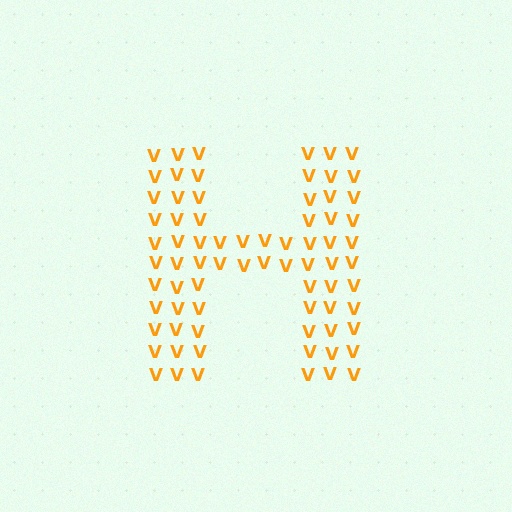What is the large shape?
The large shape is the letter H.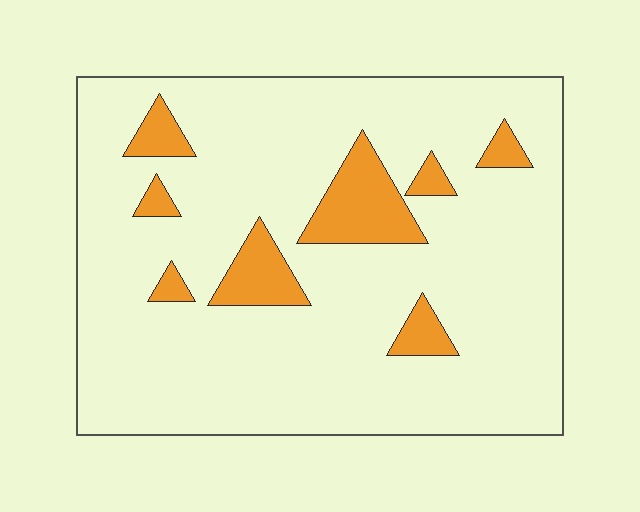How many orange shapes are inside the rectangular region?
8.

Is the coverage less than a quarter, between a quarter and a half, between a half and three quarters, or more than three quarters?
Less than a quarter.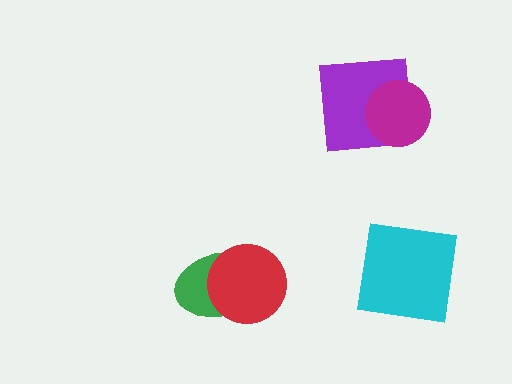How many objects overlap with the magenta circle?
1 object overlaps with the magenta circle.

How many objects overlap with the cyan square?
0 objects overlap with the cyan square.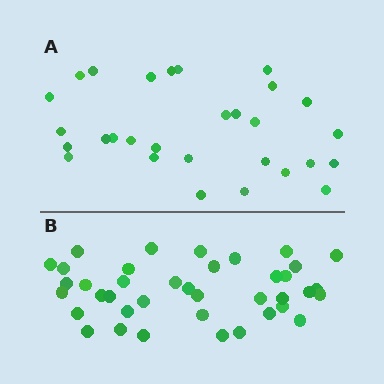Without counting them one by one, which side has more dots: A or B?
Region B (the bottom region) has more dots.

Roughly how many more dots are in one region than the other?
Region B has roughly 10 or so more dots than region A.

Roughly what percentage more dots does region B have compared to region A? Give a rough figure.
About 35% more.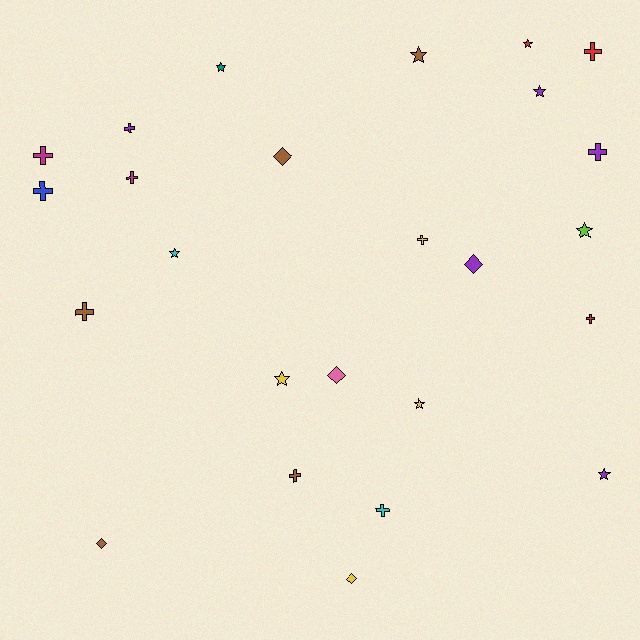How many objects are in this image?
There are 25 objects.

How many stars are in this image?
There are 9 stars.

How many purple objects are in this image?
There are 5 purple objects.